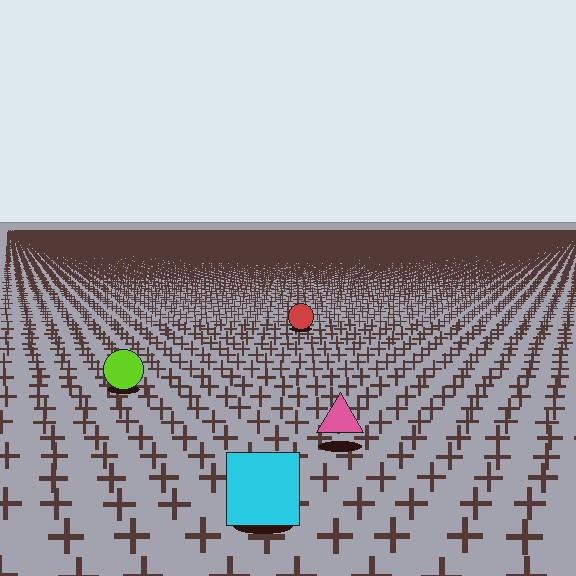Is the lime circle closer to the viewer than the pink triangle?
No. The pink triangle is closer — you can tell from the texture gradient: the ground texture is coarser near it.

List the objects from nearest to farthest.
From nearest to farthest: the cyan square, the pink triangle, the lime circle, the red circle.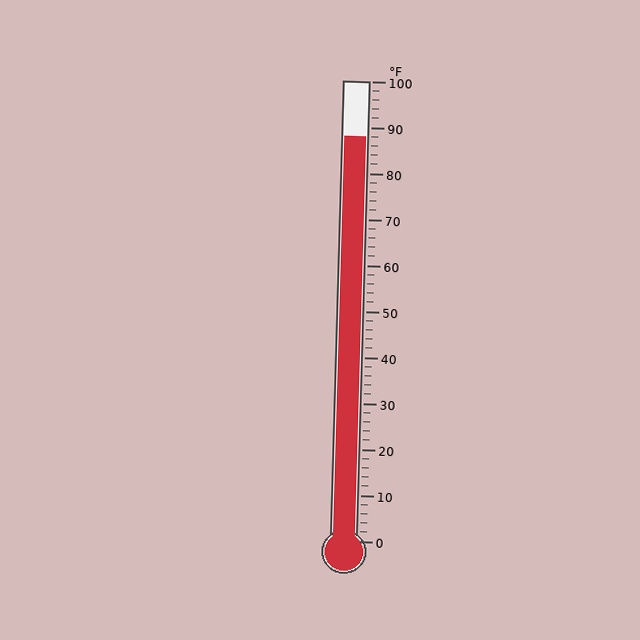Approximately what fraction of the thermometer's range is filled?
The thermometer is filled to approximately 90% of its range.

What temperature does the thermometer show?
The thermometer shows approximately 88°F.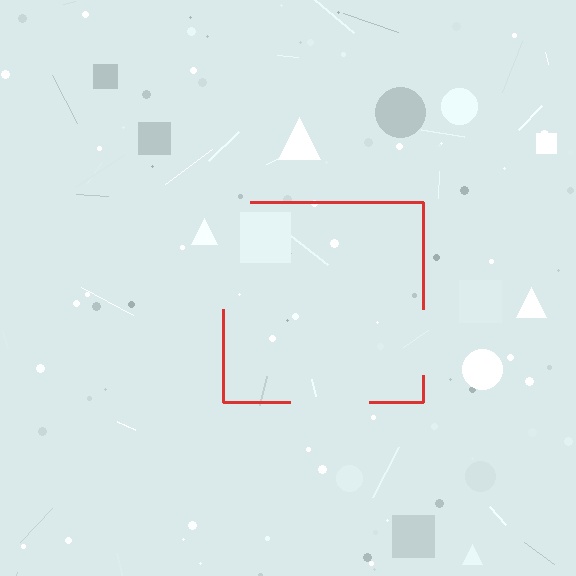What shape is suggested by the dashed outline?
The dashed outline suggests a square.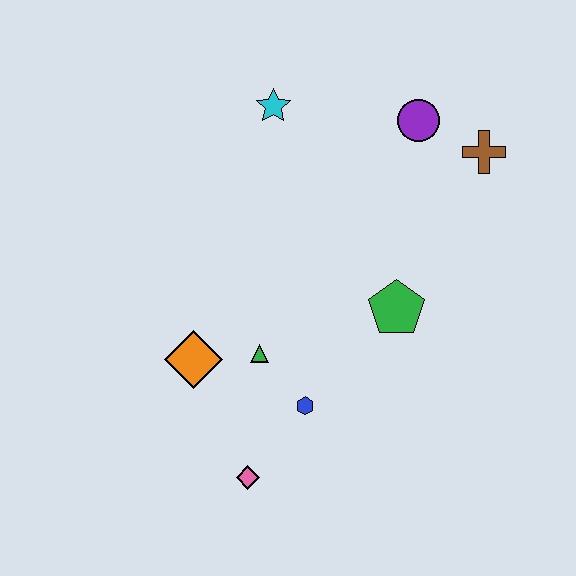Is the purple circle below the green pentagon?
No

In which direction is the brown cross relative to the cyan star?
The brown cross is to the right of the cyan star.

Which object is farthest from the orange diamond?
The brown cross is farthest from the orange diamond.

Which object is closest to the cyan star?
The purple circle is closest to the cyan star.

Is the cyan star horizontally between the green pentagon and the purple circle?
No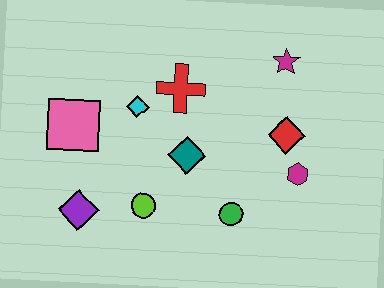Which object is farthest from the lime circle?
The magenta star is farthest from the lime circle.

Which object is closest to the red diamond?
The magenta hexagon is closest to the red diamond.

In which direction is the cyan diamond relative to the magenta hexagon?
The cyan diamond is to the left of the magenta hexagon.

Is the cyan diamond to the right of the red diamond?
No